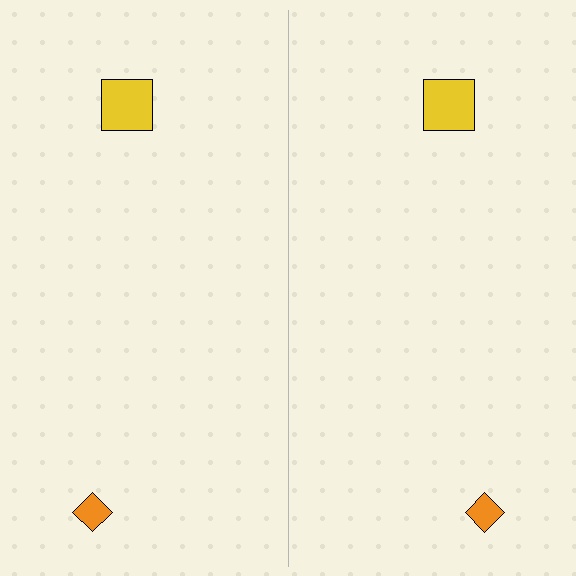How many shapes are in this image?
There are 4 shapes in this image.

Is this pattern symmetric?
Yes, this pattern has bilateral (reflection) symmetry.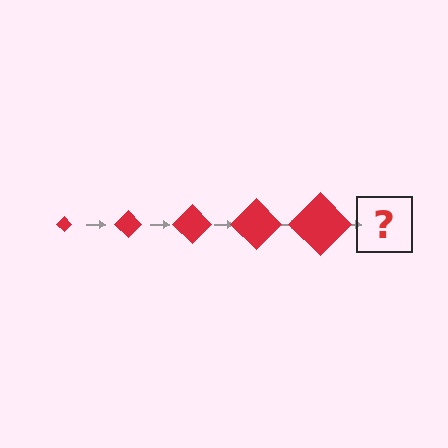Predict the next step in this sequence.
The next step is a red diamond, larger than the previous one.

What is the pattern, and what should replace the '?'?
The pattern is that the diamond gets progressively larger each step. The '?' should be a red diamond, larger than the previous one.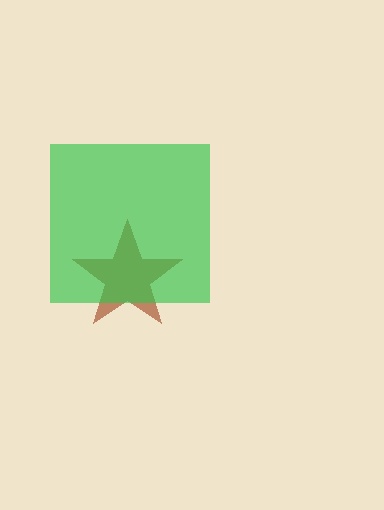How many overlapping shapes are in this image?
There are 2 overlapping shapes in the image.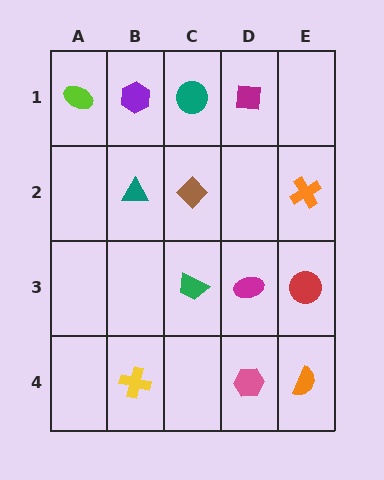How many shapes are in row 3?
3 shapes.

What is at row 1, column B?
A purple hexagon.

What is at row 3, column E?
A red circle.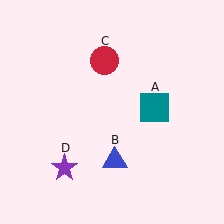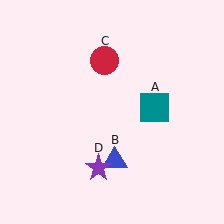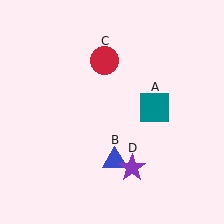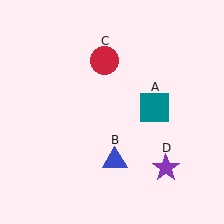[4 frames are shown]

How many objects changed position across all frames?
1 object changed position: purple star (object D).